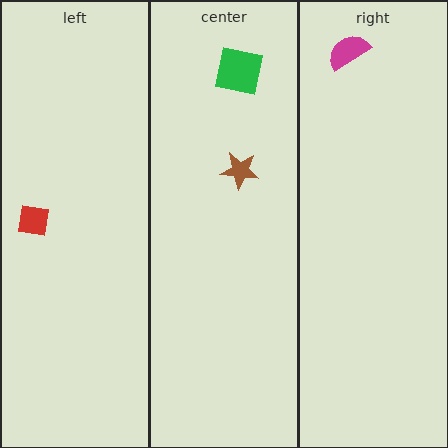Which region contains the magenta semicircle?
The right region.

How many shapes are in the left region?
1.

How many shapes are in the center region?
2.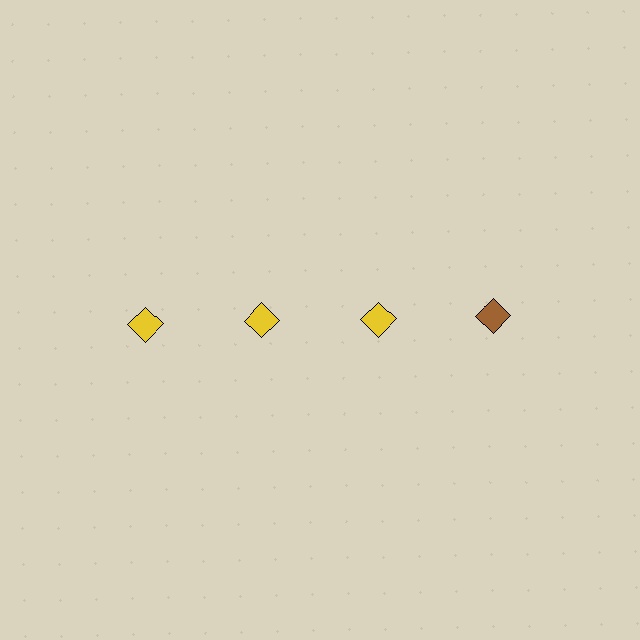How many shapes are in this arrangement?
There are 4 shapes arranged in a grid pattern.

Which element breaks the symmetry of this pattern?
The brown diamond in the top row, second from right column breaks the symmetry. All other shapes are yellow diamonds.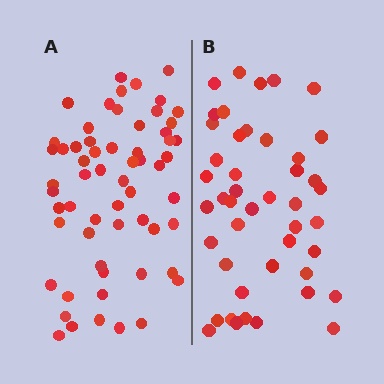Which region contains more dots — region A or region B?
Region A (the left region) has more dots.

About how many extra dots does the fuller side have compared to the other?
Region A has approximately 15 more dots than region B.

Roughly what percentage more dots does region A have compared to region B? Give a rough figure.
About 35% more.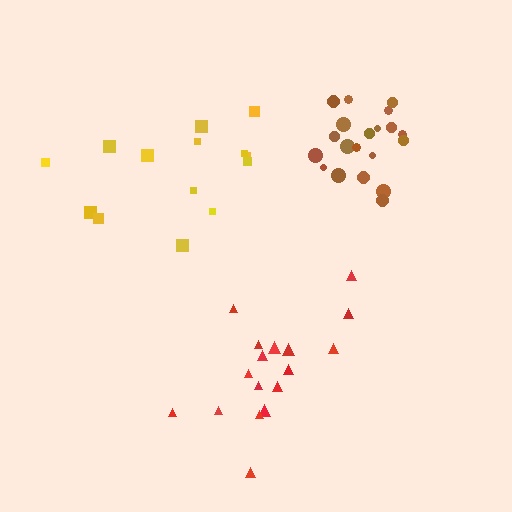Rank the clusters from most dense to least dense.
brown, yellow, red.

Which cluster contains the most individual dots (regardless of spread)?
Brown (21).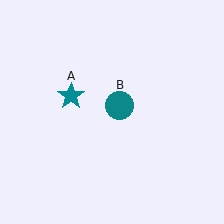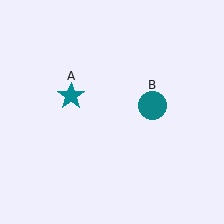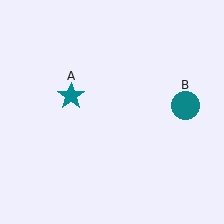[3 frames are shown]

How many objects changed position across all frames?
1 object changed position: teal circle (object B).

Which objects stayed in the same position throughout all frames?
Teal star (object A) remained stationary.